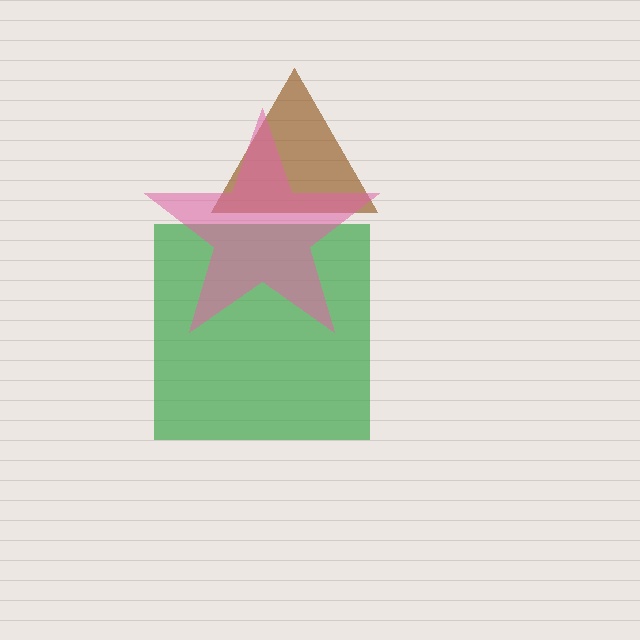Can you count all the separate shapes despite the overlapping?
Yes, there are 3 separate shapes.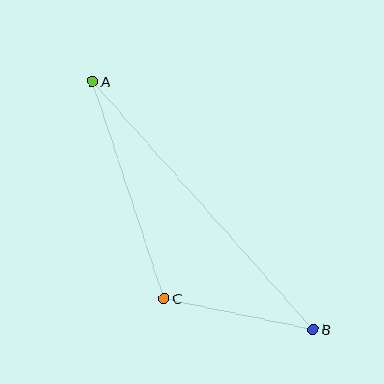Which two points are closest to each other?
Points B and C are closest to each other.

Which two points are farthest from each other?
Points A and B are farthest from each other.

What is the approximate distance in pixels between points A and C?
The distance between A and C is approximately 229 pixels.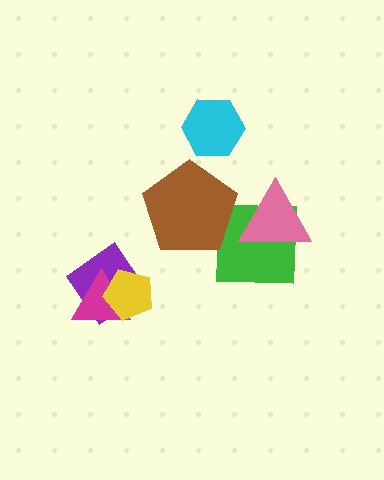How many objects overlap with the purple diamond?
2 objects overlap with the purple diamond.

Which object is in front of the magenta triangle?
The yellow pentagon is in front of the magenta triangle.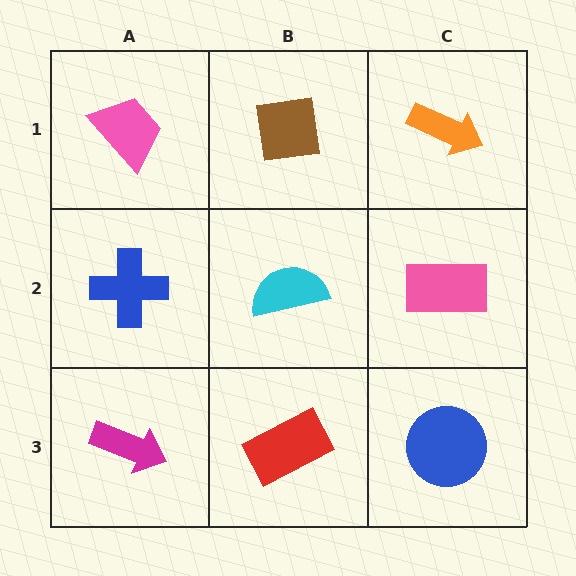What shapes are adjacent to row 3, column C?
A pink rectangle (row 2, column C), a red rectangle (row 3, column B).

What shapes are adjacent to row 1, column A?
A blue cross (row 2, column A), a brown square (row 1, column B).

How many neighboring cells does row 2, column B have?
4.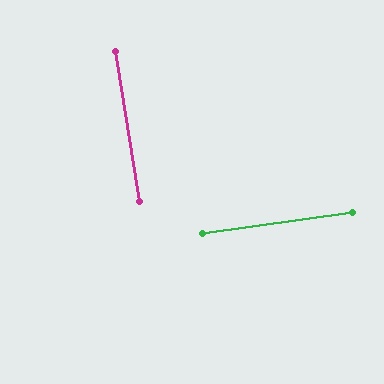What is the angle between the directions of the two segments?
Approximately 89 degrees.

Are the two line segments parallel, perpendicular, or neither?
Perpendicular — they meet at approximately 89°.